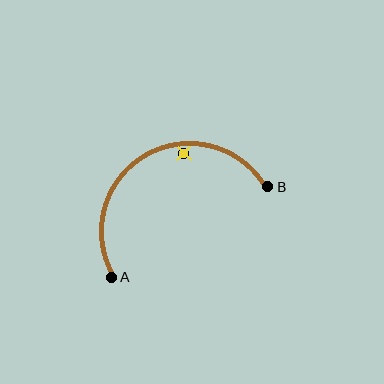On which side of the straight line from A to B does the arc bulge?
The arc bulges above the straight line connecting A and B.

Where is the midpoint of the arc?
The arc midpoint is the point on the curve farthest from the straight line joining A and B. It sits above that line.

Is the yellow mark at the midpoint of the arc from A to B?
No — the yellow mark does not lie on the arc at all. It sits slightly inside the curve.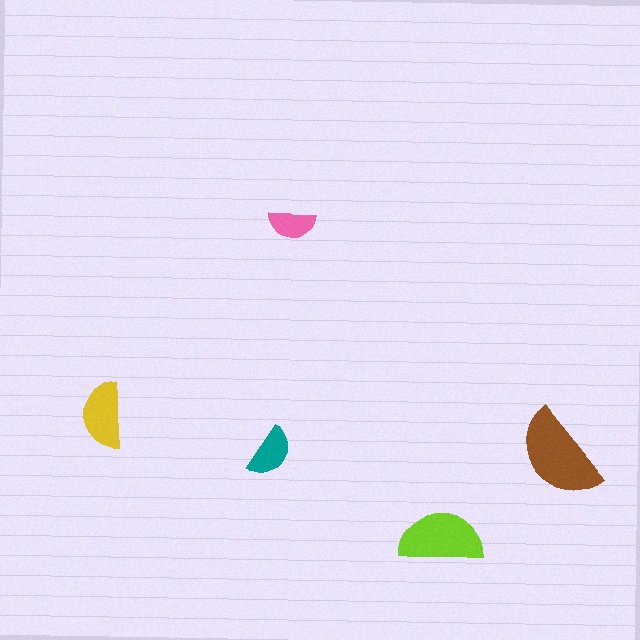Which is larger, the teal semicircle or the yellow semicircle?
The yellow one.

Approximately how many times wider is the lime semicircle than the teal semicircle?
About 1.5 times wider.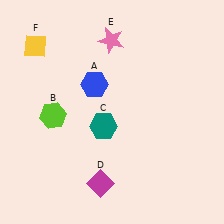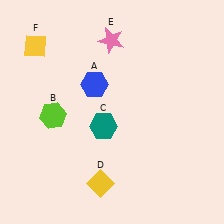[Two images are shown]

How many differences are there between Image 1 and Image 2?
There is 1 difference between the two images.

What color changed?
The diamond (D) changed from magenta in Image 1 to yellow in Image 2.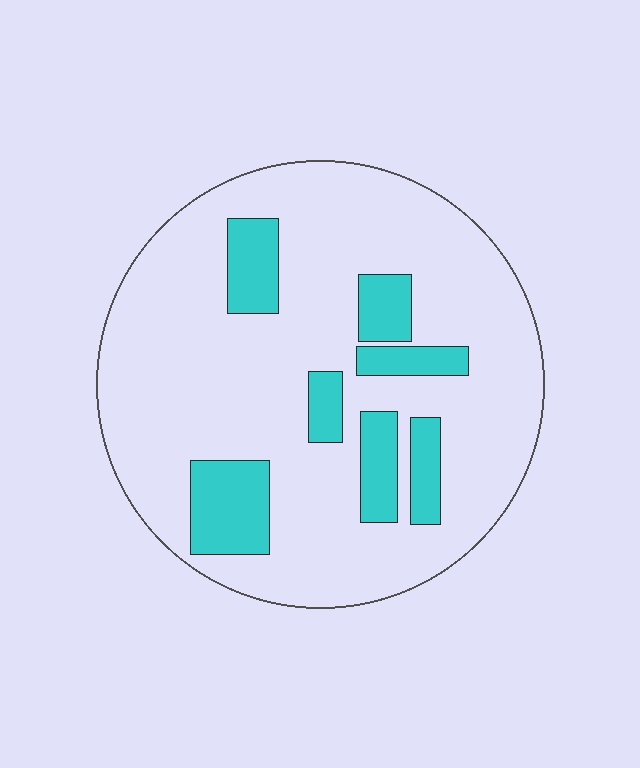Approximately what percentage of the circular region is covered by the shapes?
Approximately 20%.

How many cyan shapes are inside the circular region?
7.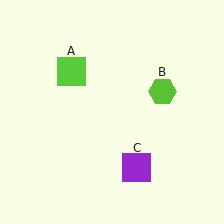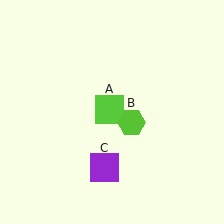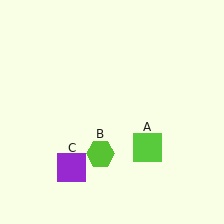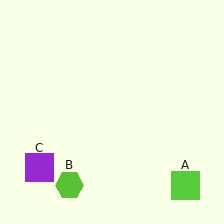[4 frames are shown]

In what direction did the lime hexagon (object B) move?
The lime hexagon (object B) moved down and to the left.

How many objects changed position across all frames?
3 objects changed position: lime square (object A), lime hexagon (object B), purple square (object C).